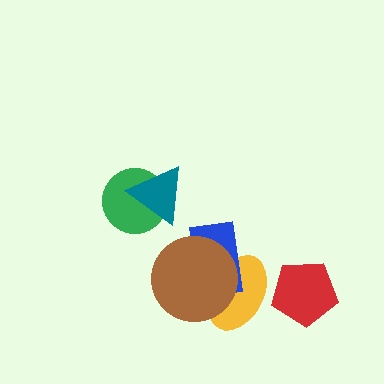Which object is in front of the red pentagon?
The yellow ellipse is in front of the red pentagon.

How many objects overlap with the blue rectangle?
2 objects overlap with the blue rectangle.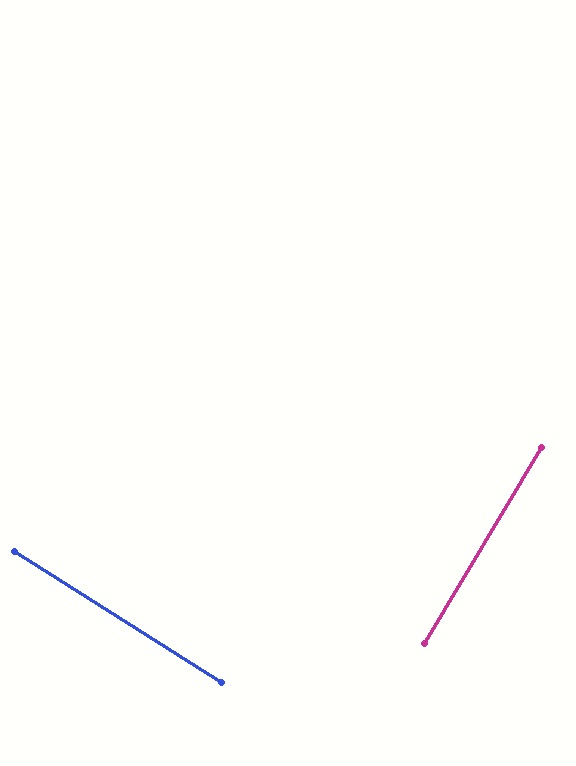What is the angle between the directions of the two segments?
Approximately 89 degrees.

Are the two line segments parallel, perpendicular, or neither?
Perpendicular — they meet at approximately 89°.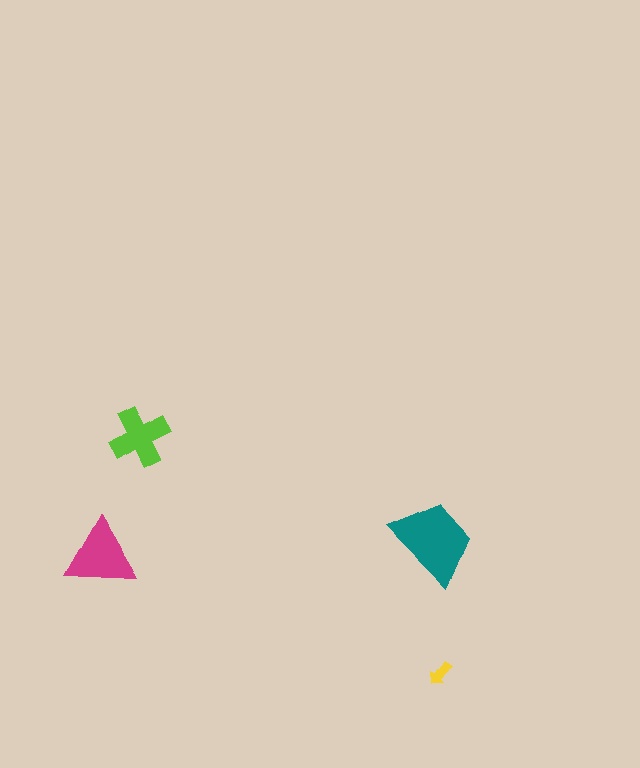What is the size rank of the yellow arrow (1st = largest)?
4th.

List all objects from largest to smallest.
The teal trapezoid, the magenta triangle, the lime cross, the yellow arrow.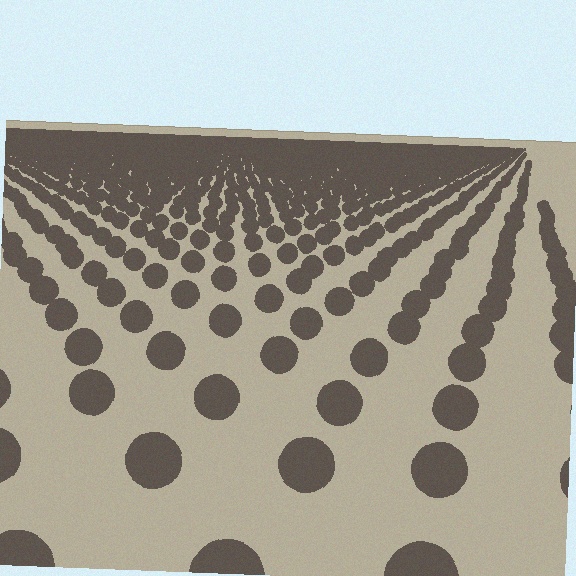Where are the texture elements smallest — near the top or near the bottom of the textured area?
Near the top.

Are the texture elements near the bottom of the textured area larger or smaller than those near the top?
Larger. Near the bottom, elements are closer to the viewer and appear at a bigger on-screen size.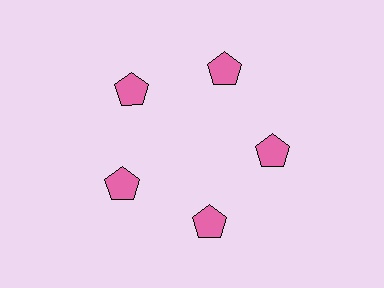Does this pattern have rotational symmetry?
Yes, this pattern has 5-fold rotational symmetry. It looks the same after rotating 72 degrees around the center.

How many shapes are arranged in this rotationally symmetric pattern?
There are 5 shapes, arranged in 5 groups of 1.